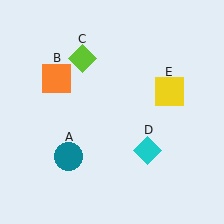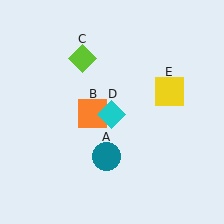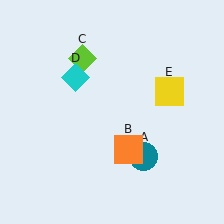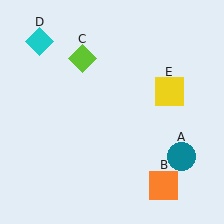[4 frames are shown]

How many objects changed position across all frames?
3 objects changed position: teal circle (object A), orange square (object B), cyan diamond (object D).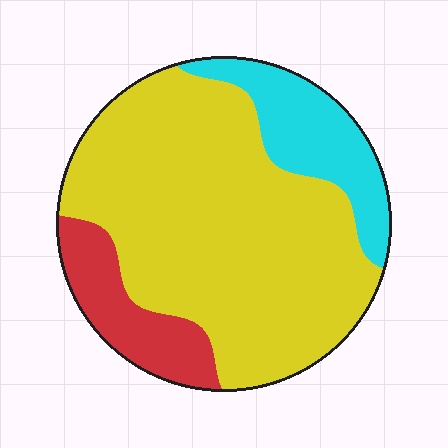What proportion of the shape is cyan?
Cyan covers about 15% of the shape.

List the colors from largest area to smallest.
From largest to smallest: yellow, cyan, red.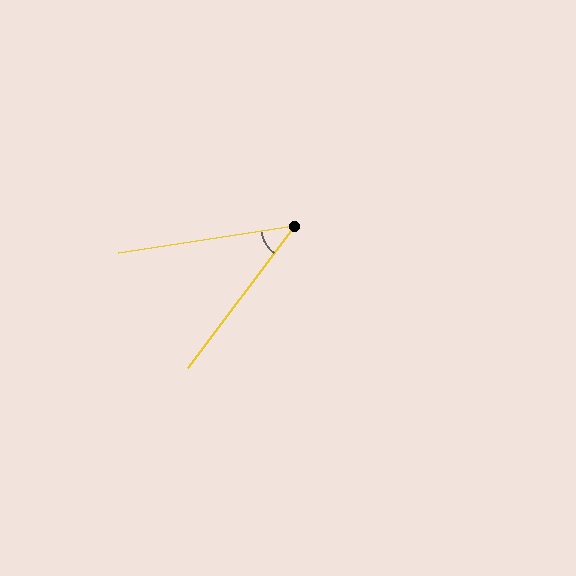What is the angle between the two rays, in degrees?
Approximately 44 degrees.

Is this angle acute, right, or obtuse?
It is acute.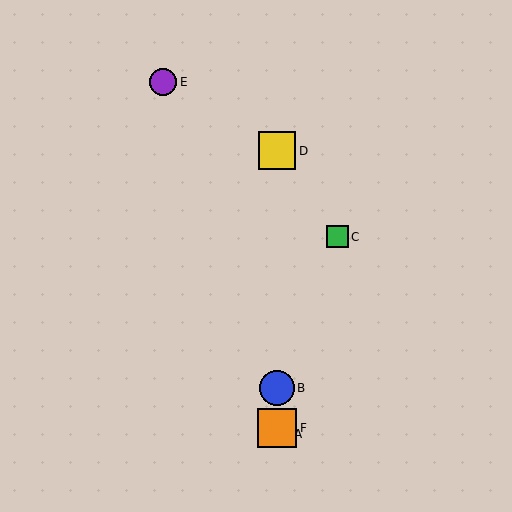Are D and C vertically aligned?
No, D is at x≈277 and C is at x≈337.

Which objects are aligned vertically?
Objects A, B, D, F are aligned vertically.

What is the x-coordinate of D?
Object D is at x≈277.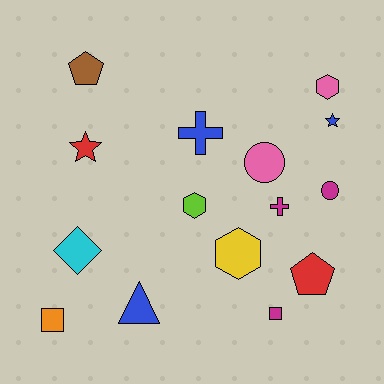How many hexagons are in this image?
There are 3 hexagons.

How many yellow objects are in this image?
There is 1 yellow object.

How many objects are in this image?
There are 15 objects.